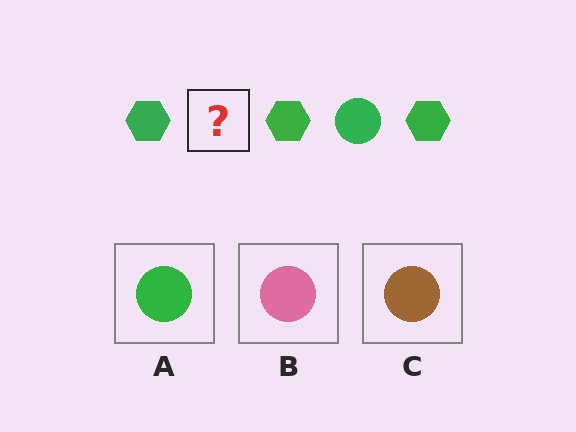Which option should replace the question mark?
Option A.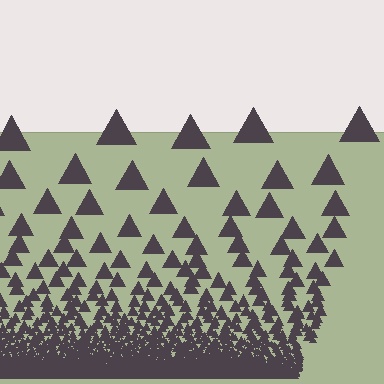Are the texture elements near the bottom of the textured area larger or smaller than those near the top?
Smaller. The gradient is inverted — elements near the bottom are smaller and denser.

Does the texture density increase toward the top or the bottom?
Density increases toward the bottom.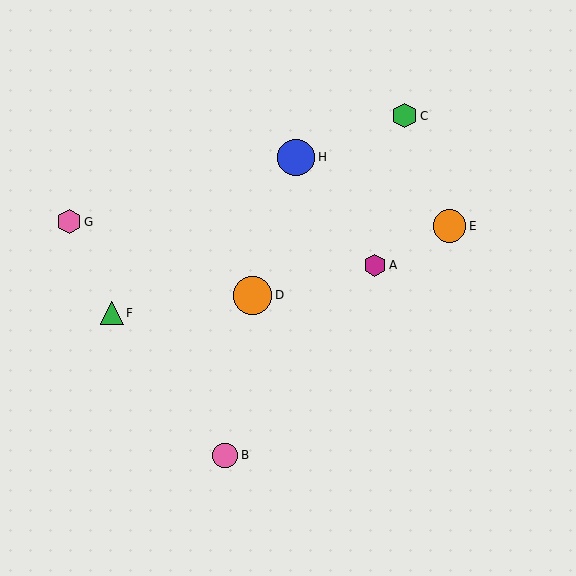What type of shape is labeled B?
Shape B is a pink circle.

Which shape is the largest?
The orange circle (labeled D) is the largest.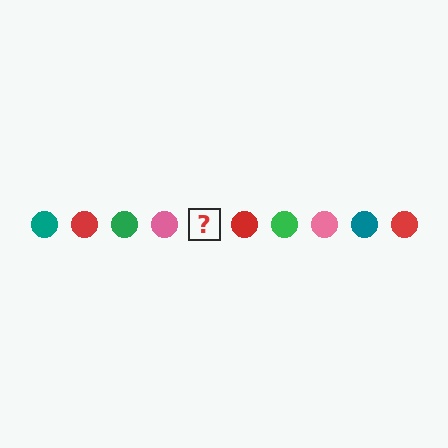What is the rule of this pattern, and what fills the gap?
The rule is that the pattern cycles through teal, red, green, pink circles. The gap should be filled with a teal circle.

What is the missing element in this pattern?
The missing element is a teal circle.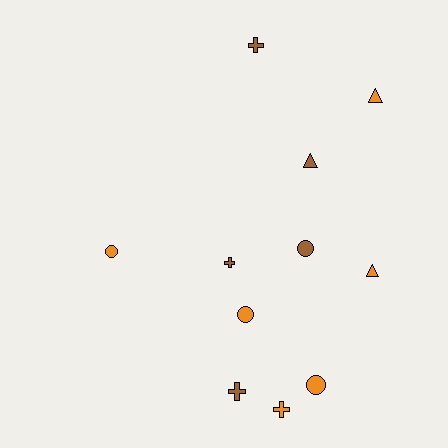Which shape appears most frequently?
Cross, with 4 objects.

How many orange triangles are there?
There are 2 orange triangles.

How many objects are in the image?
There are 11 objects.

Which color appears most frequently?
Orange, with 6 objects.